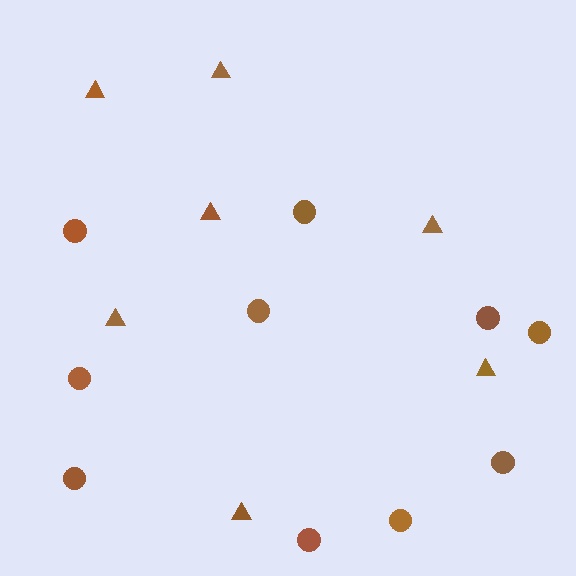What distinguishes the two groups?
There are 2 groups: one group of circles (10) and one group of triangles (7).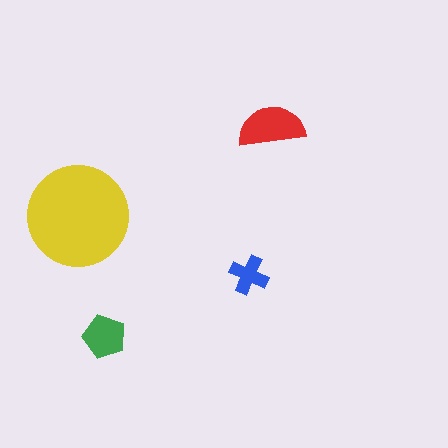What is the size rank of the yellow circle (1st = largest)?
1st.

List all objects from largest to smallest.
The yellow circle, the red semicircle, the green pentagon, the blue cross.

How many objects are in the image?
There are 4 objects in the image.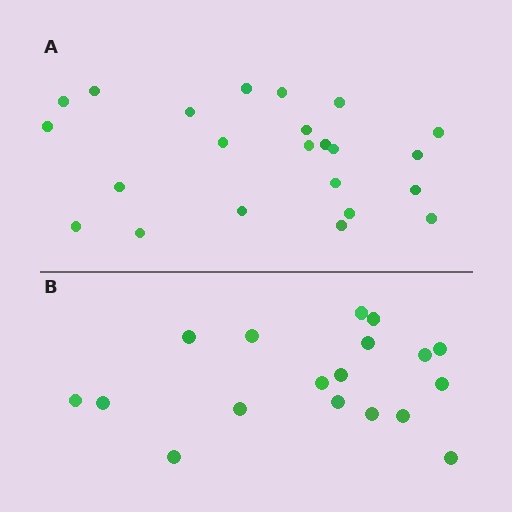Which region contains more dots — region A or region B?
Region A (the top region) has more dots.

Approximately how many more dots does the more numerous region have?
Region A has about 5 more dots than region B.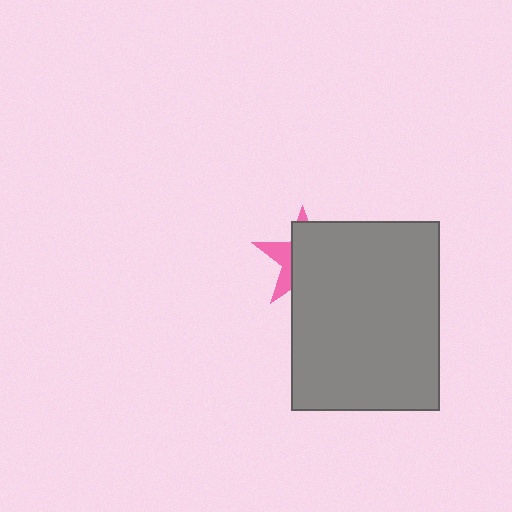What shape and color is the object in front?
The object in front is a gray rectangle.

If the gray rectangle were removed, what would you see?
You would see the complete pink star.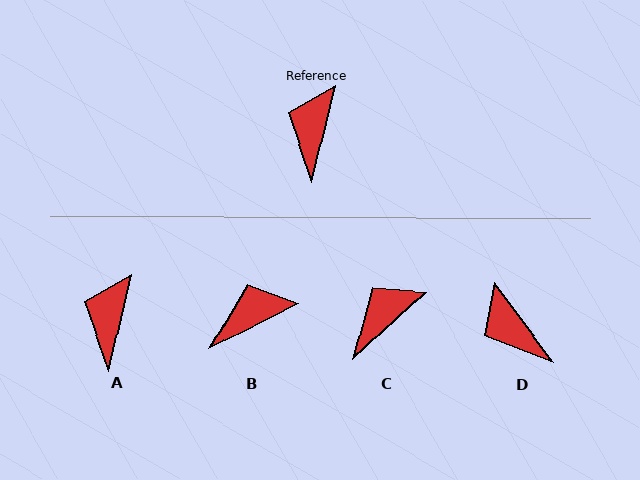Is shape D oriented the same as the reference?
No, it is off by about 50 degrees.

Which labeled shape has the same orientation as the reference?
A.